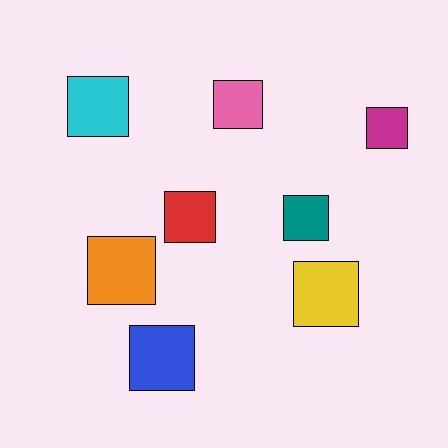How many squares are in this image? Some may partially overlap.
There are 8 squares.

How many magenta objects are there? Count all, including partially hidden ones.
There is 1 magenta object.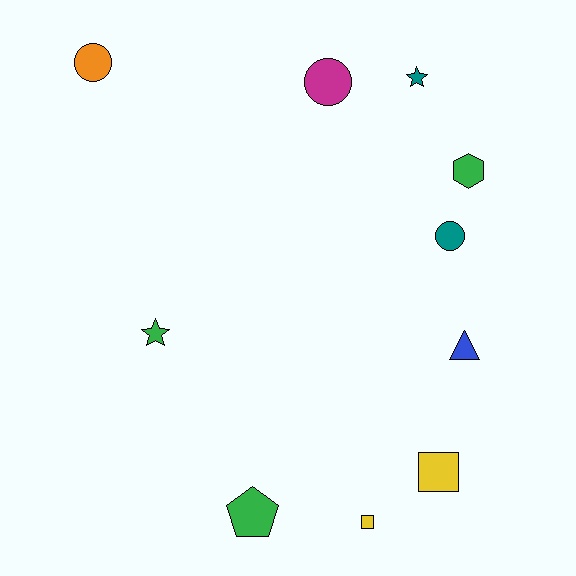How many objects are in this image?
There are 10 objects.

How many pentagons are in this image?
There is 1 pentagon.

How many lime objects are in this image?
There are no lime objects.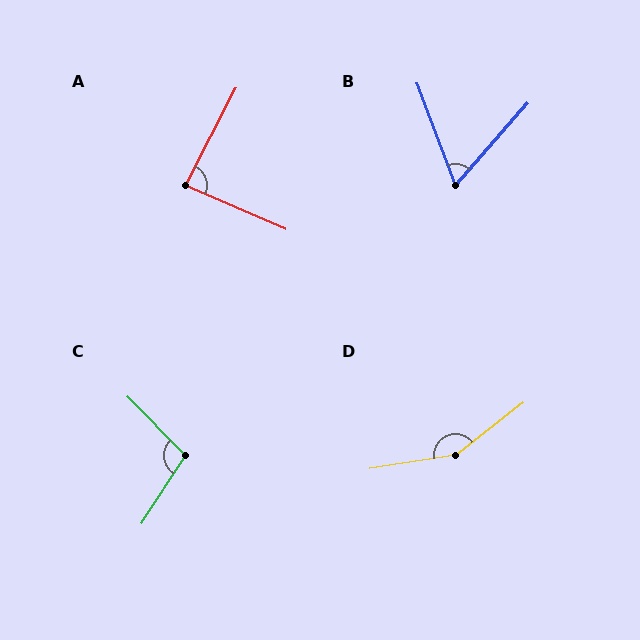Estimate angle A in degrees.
Approximately 85 degrees.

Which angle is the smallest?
B, at approximately 61 degrees.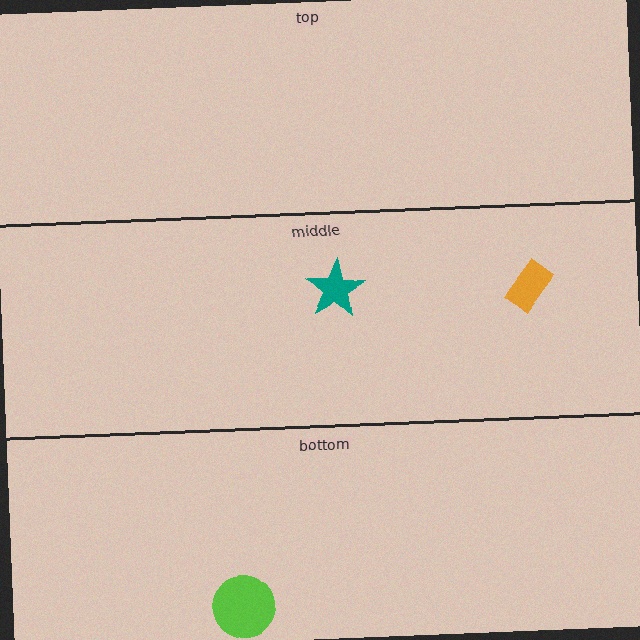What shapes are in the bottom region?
The lime circle.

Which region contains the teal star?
The middle region.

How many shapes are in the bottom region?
1.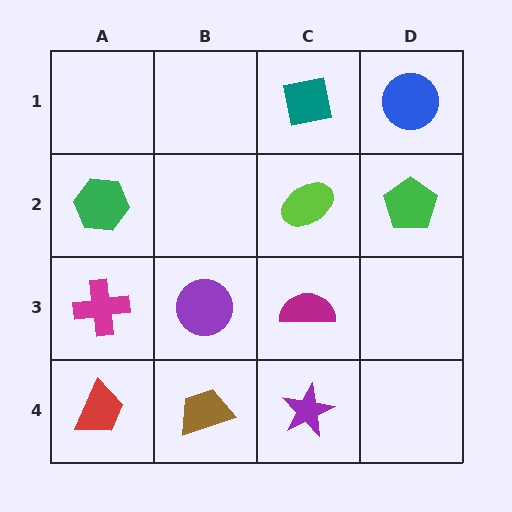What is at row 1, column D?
A blue circle.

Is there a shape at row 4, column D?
No, that cell is empty.